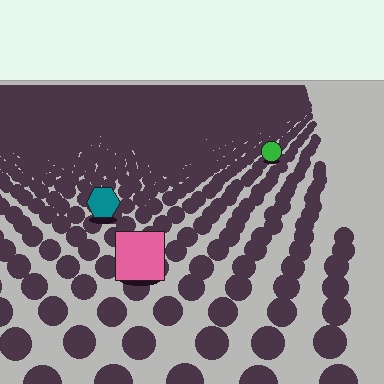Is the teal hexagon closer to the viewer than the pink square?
No. The pink square is closer — you can tell from the texture gradient: the ground texture is coarser near it.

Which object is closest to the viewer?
The pink square is closest. The texture marks near it are larger and more spread out.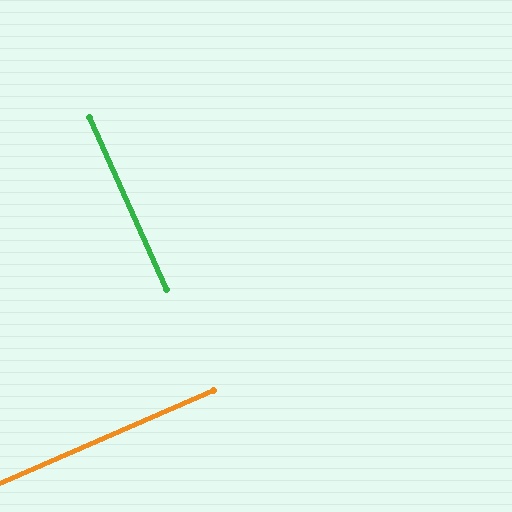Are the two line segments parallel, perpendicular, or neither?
Perpendicular — they meet at approximately 89°.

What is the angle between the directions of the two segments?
Approximately 89 degrees.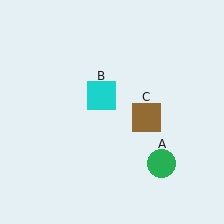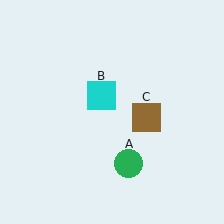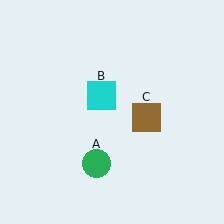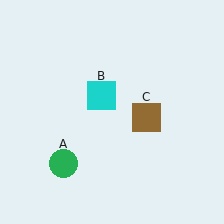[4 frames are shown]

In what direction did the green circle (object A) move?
The green circle (object A) moved left.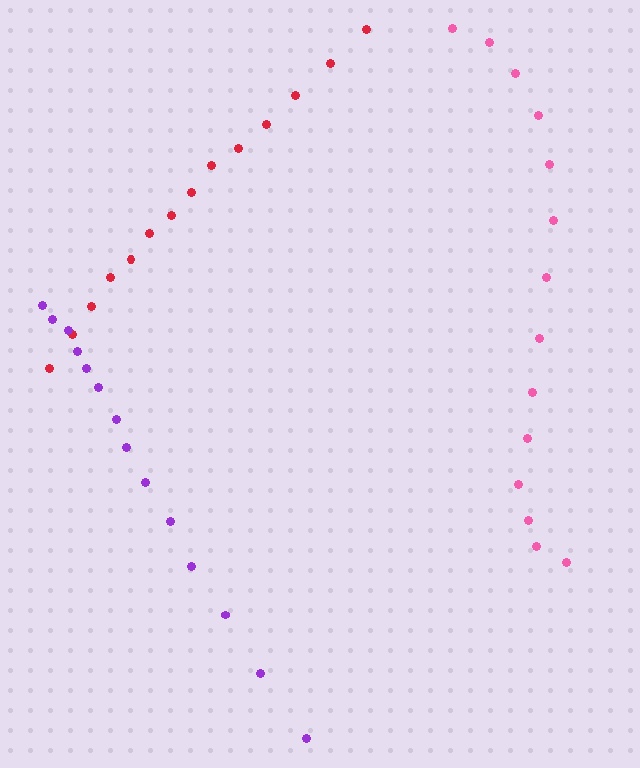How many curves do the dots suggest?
There are 3 distinct paths.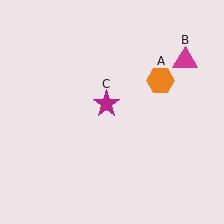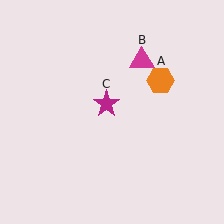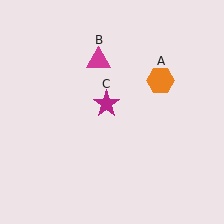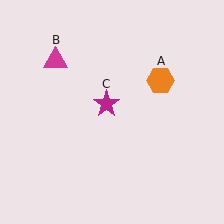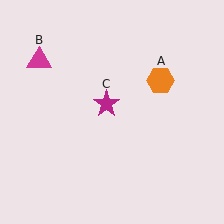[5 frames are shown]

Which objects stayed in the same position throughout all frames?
Orange hexagon (object A) and magenta star (object C) remained stationary.